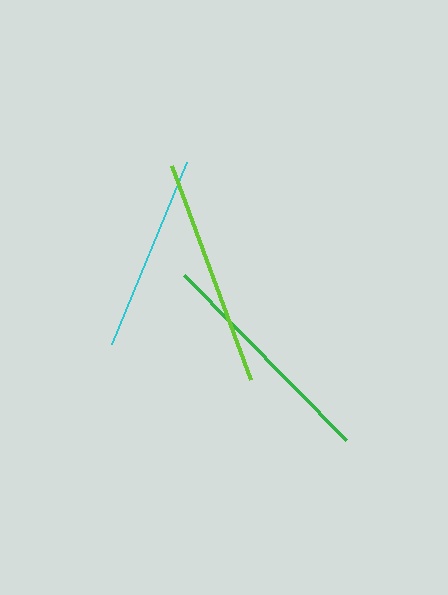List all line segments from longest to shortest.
From longest to shortest: green, lime, cyan.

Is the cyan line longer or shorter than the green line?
The green line is longer than the cyan line.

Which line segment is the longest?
The green line is the longest at approximately 231 pixels.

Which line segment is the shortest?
The cyan line is the shortest at approximately 197 pixels.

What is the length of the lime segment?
The lime segment is approximately 228 pixels long.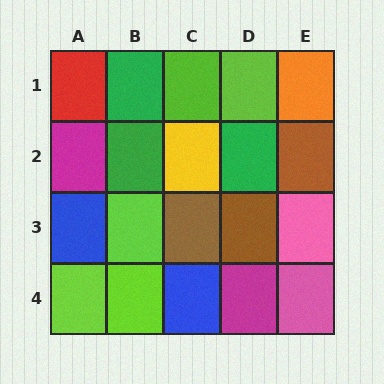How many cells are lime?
5 cells are lime.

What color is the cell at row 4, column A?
Lime.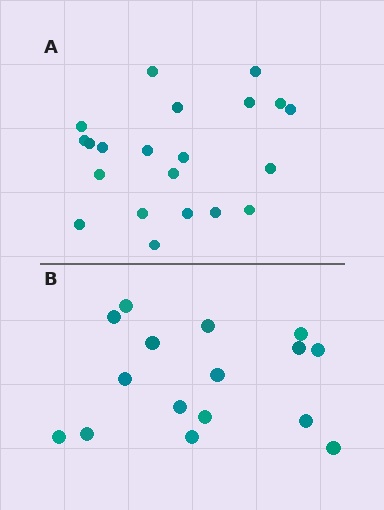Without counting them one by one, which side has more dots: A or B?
Region A (the top region) has more dots.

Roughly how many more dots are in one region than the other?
Region A has about 5 more dots than region B.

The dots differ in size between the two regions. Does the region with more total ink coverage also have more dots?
No. Region B has more total ink coverage because its dots are larger, but region A actually contains more individual dots. Total area can be misleading — the number of items is what matters here.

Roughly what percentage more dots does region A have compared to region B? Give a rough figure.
About 30% more.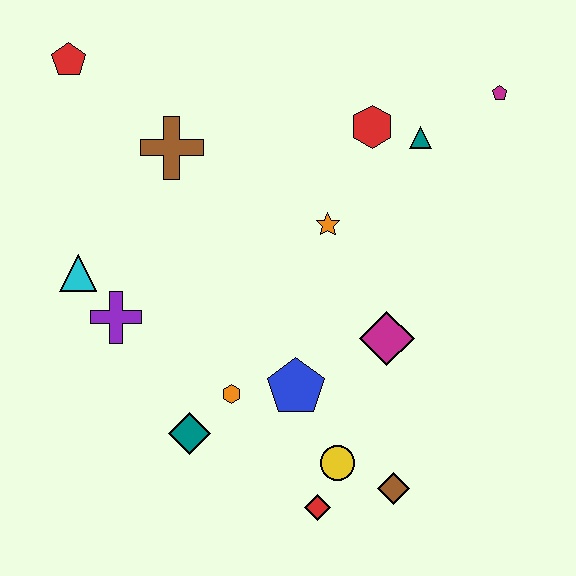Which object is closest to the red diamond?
The yellow circle is closest to the red diamond.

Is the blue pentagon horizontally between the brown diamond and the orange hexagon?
Yes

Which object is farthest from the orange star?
The red pentagon is farthest from the orange star.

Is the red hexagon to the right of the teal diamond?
Yes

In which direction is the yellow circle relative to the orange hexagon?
The yellow circle is to the right of the orange hexagon.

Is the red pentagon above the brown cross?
Yes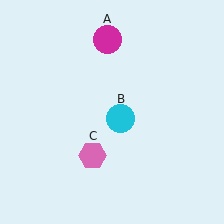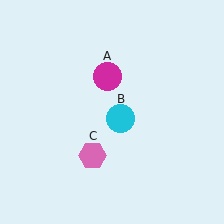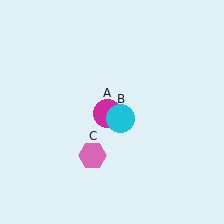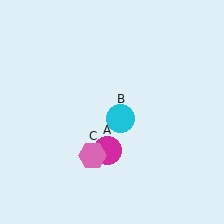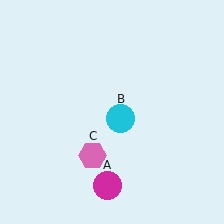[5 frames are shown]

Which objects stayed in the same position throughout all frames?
Cyan circle (object B) and pink hexagon (object C) remained stationary.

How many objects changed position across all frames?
1 object changed position: magenta circle (object A).